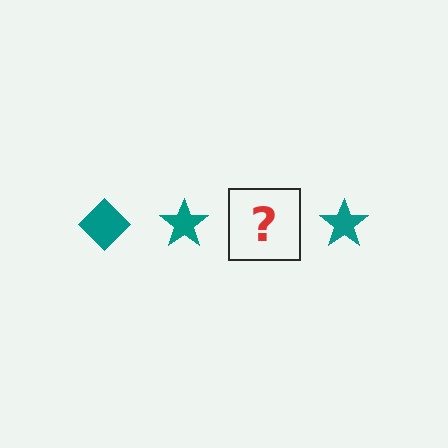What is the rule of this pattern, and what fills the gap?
The rule is that the pattern cycles through diamond, star shapes in teal. The gap should be filled with a teal diamond.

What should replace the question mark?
The question mark should be replaced with a teal diamond.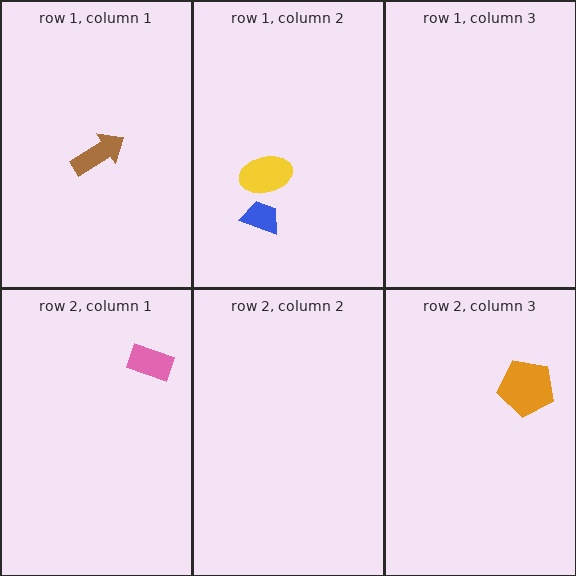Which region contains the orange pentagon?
The row 2, column 3 region.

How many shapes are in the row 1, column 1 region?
1.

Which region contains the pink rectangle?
The row 2, column 1 region.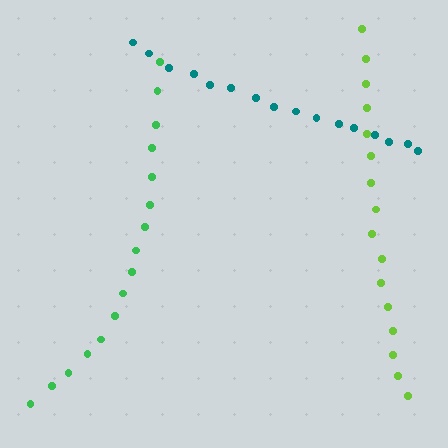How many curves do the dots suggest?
There are 3 distinct paths.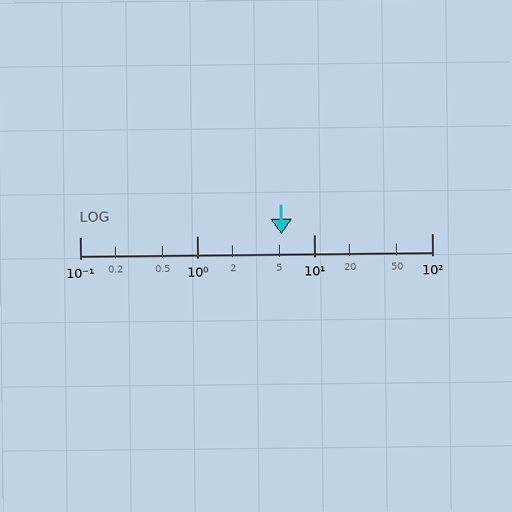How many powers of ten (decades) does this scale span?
The scale spans 3 decades, from 0.1 to 100.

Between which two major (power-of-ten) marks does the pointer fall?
The pointer is between 1 and 10.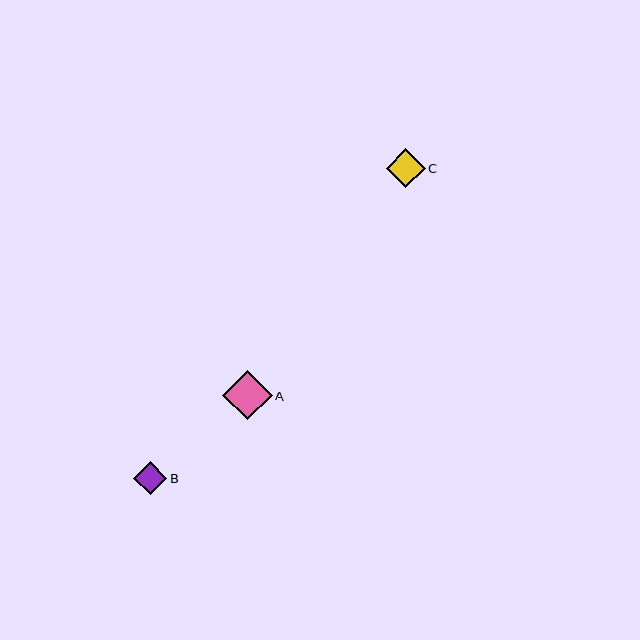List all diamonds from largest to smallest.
From largest to smallest: A, C, B.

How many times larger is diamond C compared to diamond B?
Diamond C is approximately 1.2 times the size of diamond B.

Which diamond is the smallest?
Diamond B is the smallest with a size of approximately 33 pixels.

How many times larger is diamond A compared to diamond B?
Diamond A is approximately 1.5 times the size of diamond B.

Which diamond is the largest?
Diamond A is the largest with a size of approximately 50 pixels.